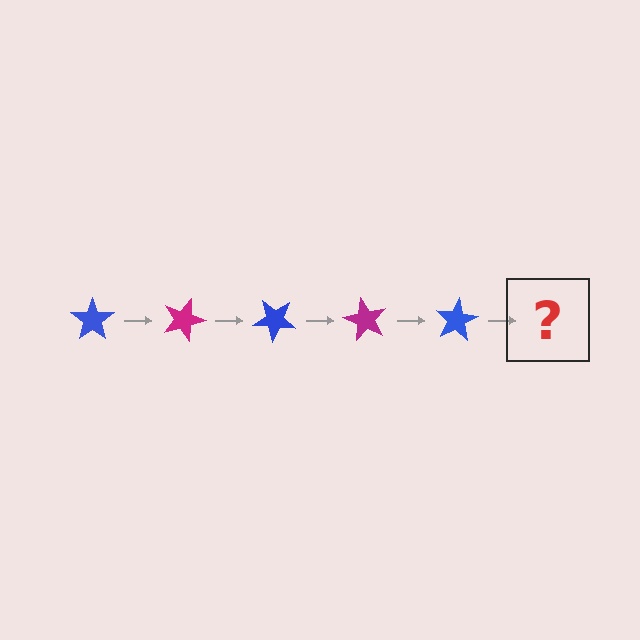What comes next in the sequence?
The next element should be a magenta star, rotated 100 degrees from the start.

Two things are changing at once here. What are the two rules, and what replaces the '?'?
The two rules are that it rotates 20 degrees each step and the color cycles through blue and magenta. The '?' should be a magenta star, rotated 100 degrees from the start.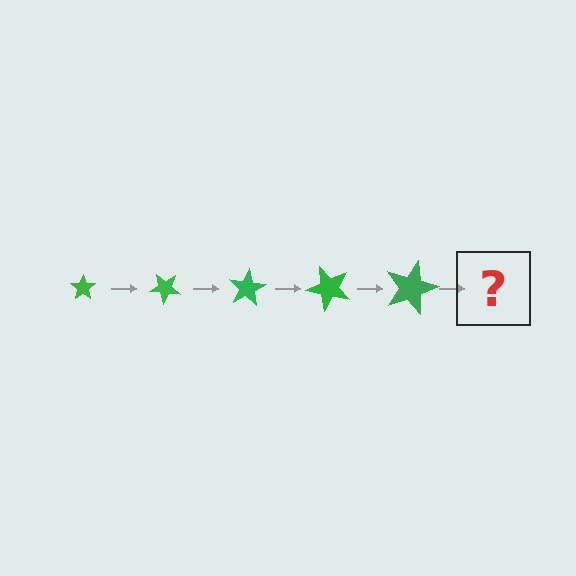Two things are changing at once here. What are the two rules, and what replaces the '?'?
The two rules are that the star grows larger each step and it rotates 40 degrees each step. The '?' should be a star, larger than the previous one and rotated 200 degrees from the start.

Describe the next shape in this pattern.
It should be a star, larger than the previous one and rotated 200 degrees from the start.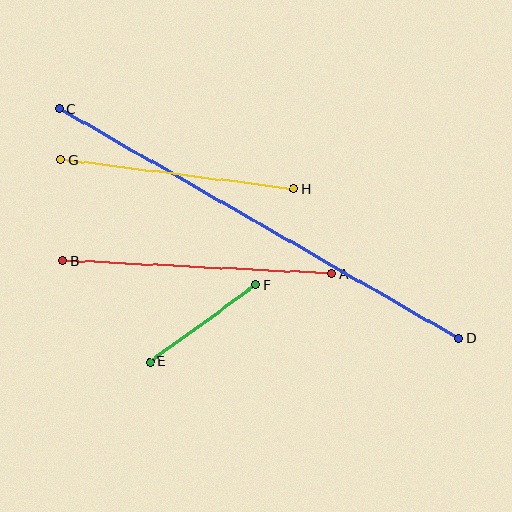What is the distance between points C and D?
The distance is approximately 461 pixels.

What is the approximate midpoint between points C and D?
The midpoint is at approximately (259, 224) pixels.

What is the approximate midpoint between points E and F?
The midpoint is at approximately (203, 323) pixels.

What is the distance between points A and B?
The distance is approximately 269 pixels.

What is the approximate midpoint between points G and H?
The midpoint is at approximately (177, 174) pixels.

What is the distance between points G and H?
The distance is approximately 236 pixels.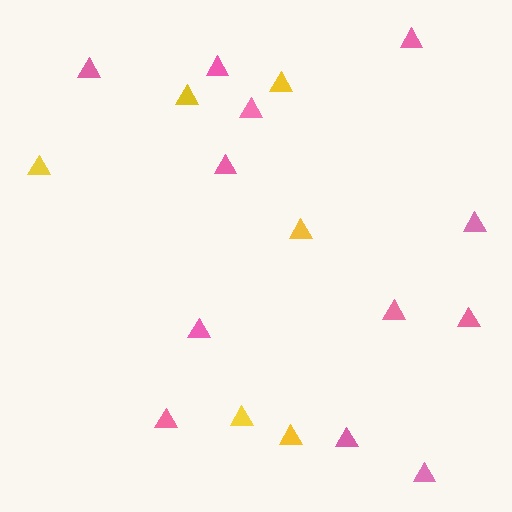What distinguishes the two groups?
There are 2 groups: one group of yellow triangles (6) and one group of pink triangles (12).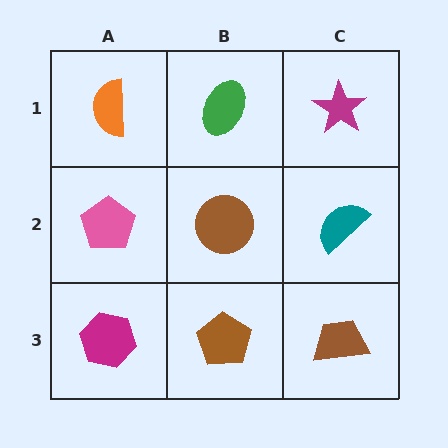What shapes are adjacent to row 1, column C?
A teal semicircle (row 2, column C), a green ellipse (row 1, column B).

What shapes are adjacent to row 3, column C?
A teal semicircle (row 2, column C), a brown pentagon (row 3, column B).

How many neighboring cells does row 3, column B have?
3.